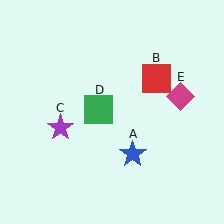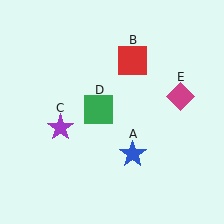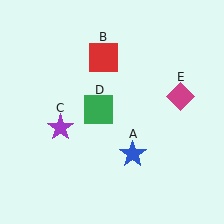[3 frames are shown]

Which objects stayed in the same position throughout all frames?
Blue star (object A) and purple star (object C) and green square (object D) and magenta diamond (object E) remained stationary.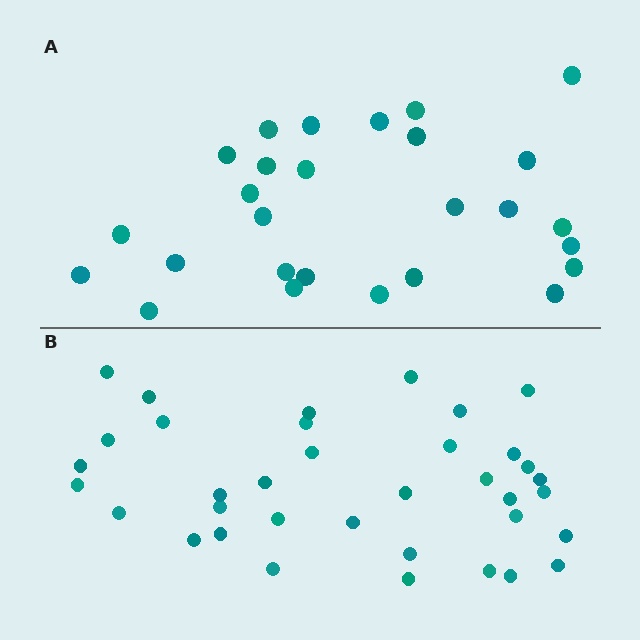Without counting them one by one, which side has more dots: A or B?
Region B (the bottom region) has more dots.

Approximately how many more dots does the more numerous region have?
Region B has roughly 8 or so more dots than region A.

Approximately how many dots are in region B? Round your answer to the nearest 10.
About 40 dots. (The exact count is 36, which rounds to 40.)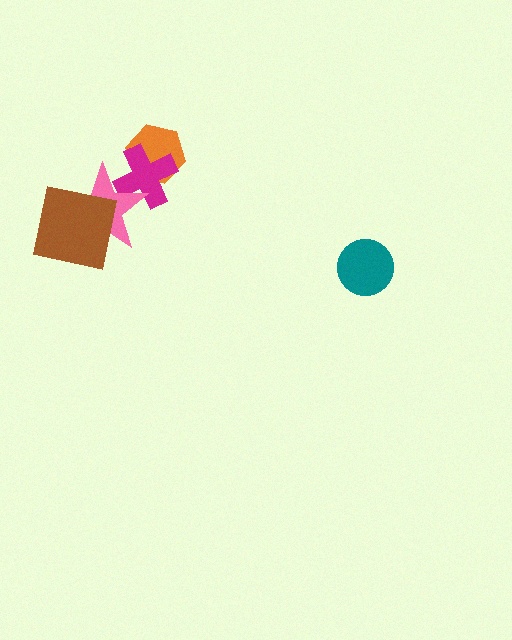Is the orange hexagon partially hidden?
Yes, it is partially covered by another shape.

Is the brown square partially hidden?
No, no other shape covers it.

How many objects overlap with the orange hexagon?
1 object overlaps with the orange hexagon.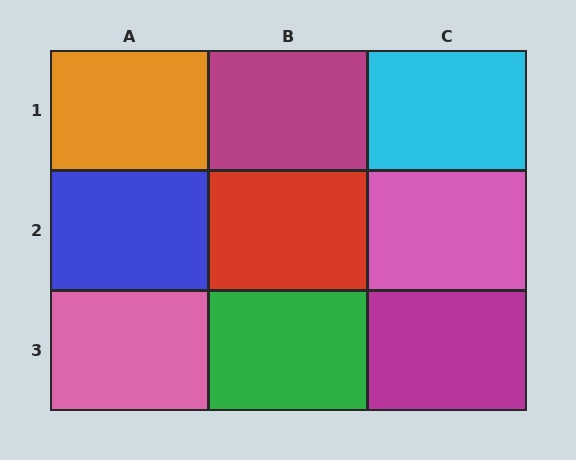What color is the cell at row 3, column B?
Green.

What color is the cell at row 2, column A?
Blue.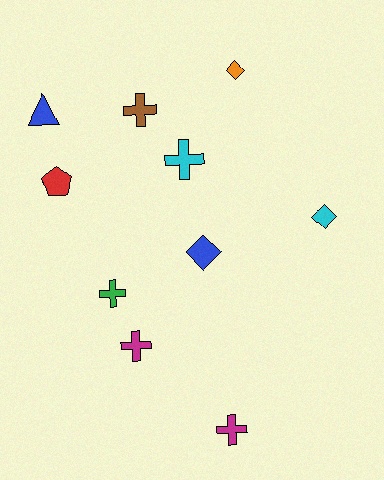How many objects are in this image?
There are 10 objects.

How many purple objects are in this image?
There are no purple objects.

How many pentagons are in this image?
There is 1 pentagon.